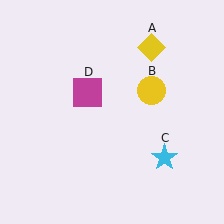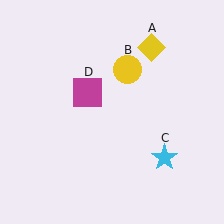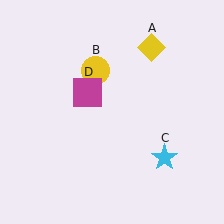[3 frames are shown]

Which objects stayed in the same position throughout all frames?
Yellow diamond (object A) and cyan star (object C) and magenta square (object D) remained stationary.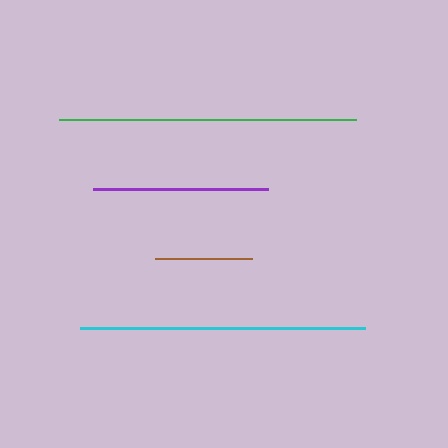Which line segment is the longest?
The green line is the longest at approximately 297 pixels.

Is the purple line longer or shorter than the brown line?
The purple line is longer than the brown line.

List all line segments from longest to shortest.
From longest to shortest: green, cyan, purple, brown.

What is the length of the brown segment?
The brown segment is approximately 97 pixels long.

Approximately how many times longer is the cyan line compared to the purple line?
The cyan line is approximately 1.6 times the length of the purple line.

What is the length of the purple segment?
The purple segment is approximately 174 pixels long.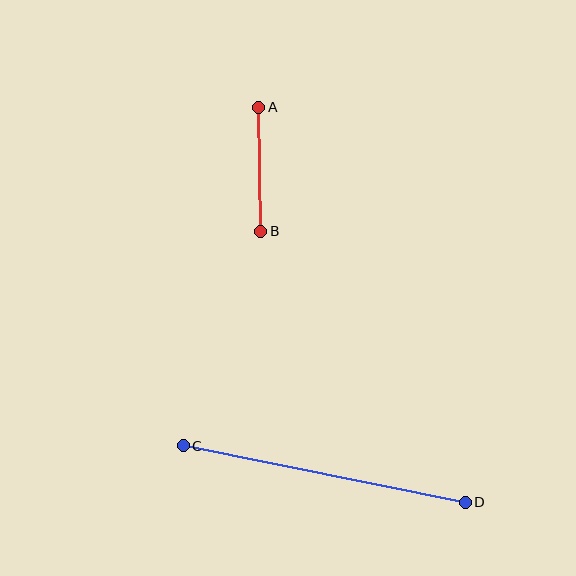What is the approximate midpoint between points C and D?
The midpoint is at approximately (324, 474) pixels.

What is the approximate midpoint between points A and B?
The midpoint is at approximately (260, 169) pixels.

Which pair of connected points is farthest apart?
Points C and D are farthest apart.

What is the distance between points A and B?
The distance is approximately 124 pixels.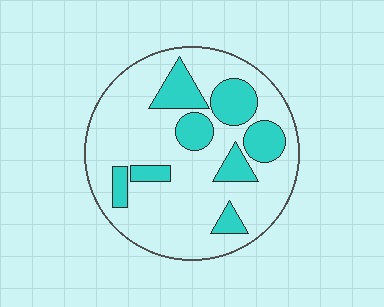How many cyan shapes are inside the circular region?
8.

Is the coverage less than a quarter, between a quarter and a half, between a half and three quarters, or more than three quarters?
Between a quarter and a half.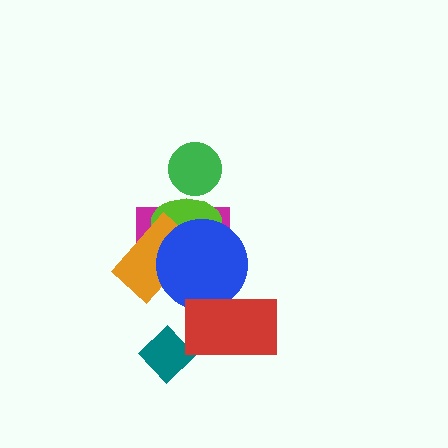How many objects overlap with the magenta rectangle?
3 objects overlap with the magenta rectangle.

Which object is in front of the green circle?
The lime ellipse is in front of the green circle.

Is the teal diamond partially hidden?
No, no other shape covers it.